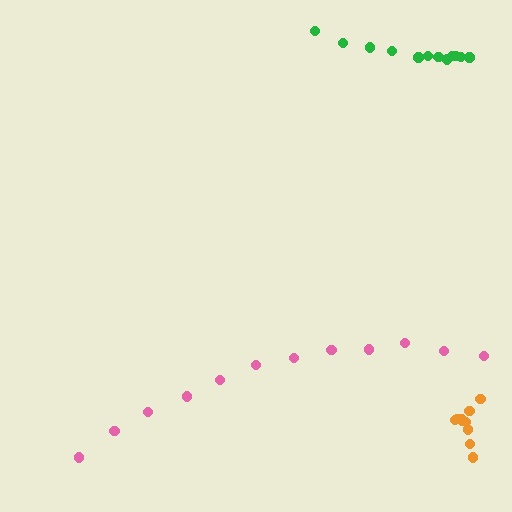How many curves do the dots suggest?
There are 3 distinct paths.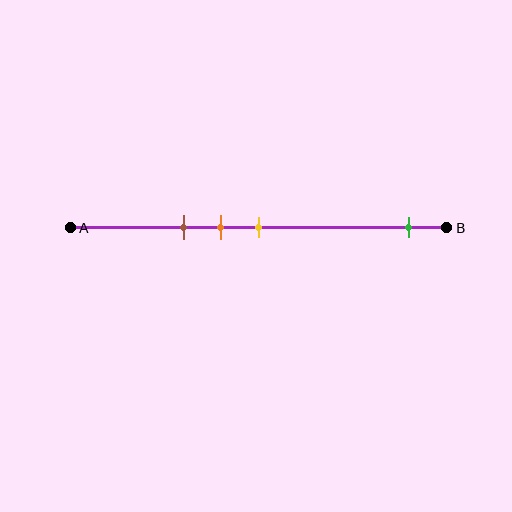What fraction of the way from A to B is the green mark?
The green mark is approximately 90% (0.9) of the way from A to B.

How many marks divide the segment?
There are 4 marks dividing the segment.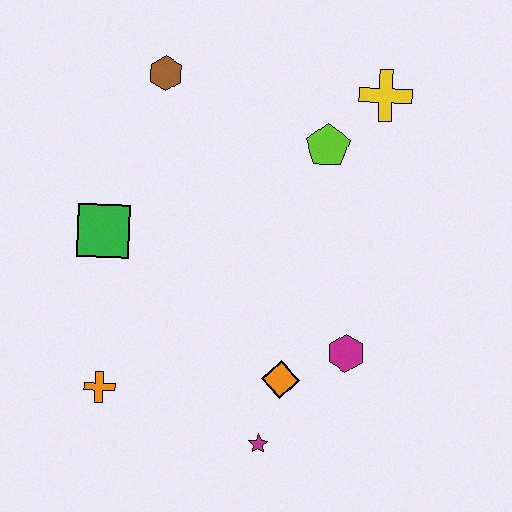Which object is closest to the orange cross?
The green square is closest to the orange cross.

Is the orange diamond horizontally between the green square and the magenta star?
No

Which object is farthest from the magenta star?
The brown hexagon is farthest from the magenta star.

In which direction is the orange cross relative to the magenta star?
The orange cross is to the left of the magenta star.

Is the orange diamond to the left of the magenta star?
No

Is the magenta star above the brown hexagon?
No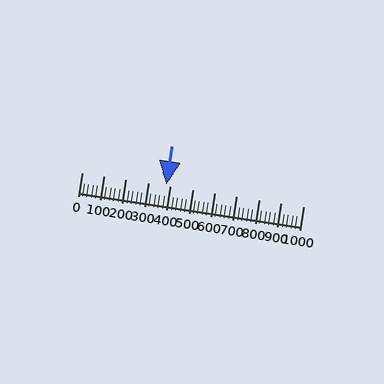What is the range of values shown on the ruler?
The ruler shows values from 0 to 1000.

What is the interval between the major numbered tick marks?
The major tick marks are spaced 100 units apart.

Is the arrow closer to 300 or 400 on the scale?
The arrow is closer to 400.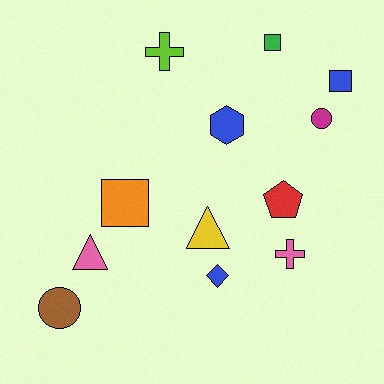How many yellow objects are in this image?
There is 1 yellow object.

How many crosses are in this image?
There are 2 crosses.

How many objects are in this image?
There are 12 objects.